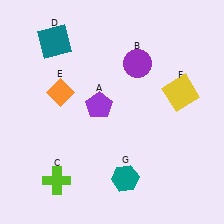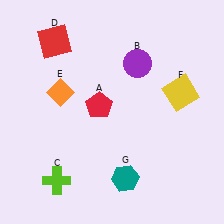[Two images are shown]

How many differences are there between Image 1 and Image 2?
There are 2 differences between the two images.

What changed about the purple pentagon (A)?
In Image 1, A is purple. In Image 2, it changed to red.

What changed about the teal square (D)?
In Image 1, D is teal. In Image 2, it changed to red.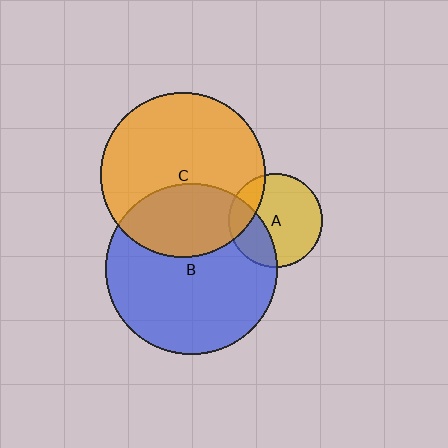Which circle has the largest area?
Circle B (blue).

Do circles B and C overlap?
Yes.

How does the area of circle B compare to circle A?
Approximately 3.3 times.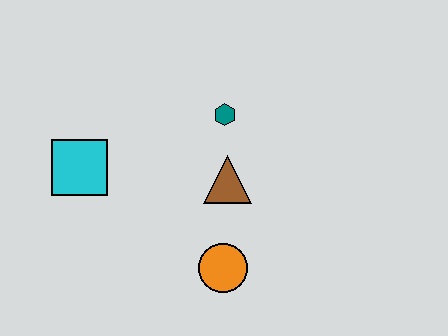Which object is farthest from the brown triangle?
The cyan square is farthest from the brown triangle.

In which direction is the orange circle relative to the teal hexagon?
The orange circle is below the teal hexagon.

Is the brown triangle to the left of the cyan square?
No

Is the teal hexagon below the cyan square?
No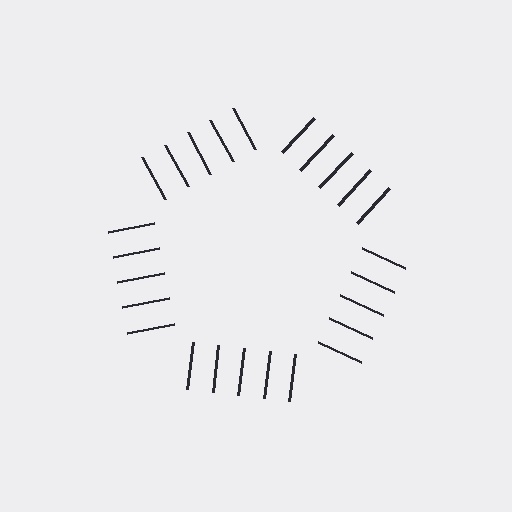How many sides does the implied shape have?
5 sides — the line-ends trace a pentagon.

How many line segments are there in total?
25 — 5 along each of the 5 edges.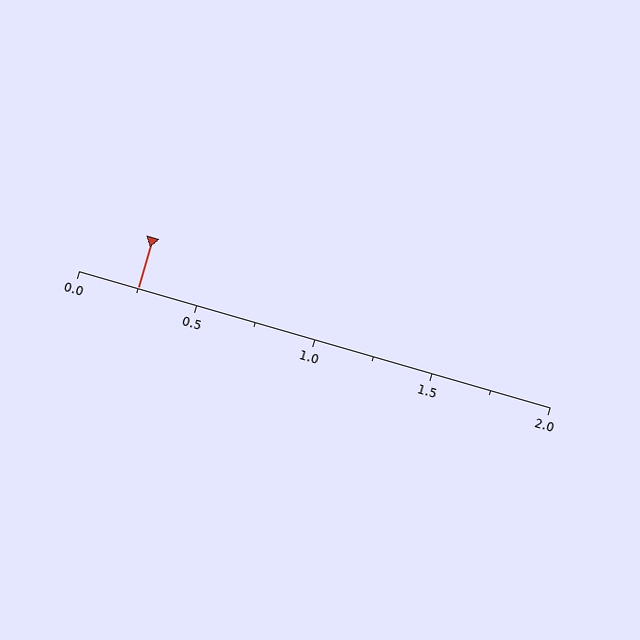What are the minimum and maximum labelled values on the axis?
The axis runs from 0.0 to 2.0.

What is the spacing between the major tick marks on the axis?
The major ticks are spaced 0.5 apart.